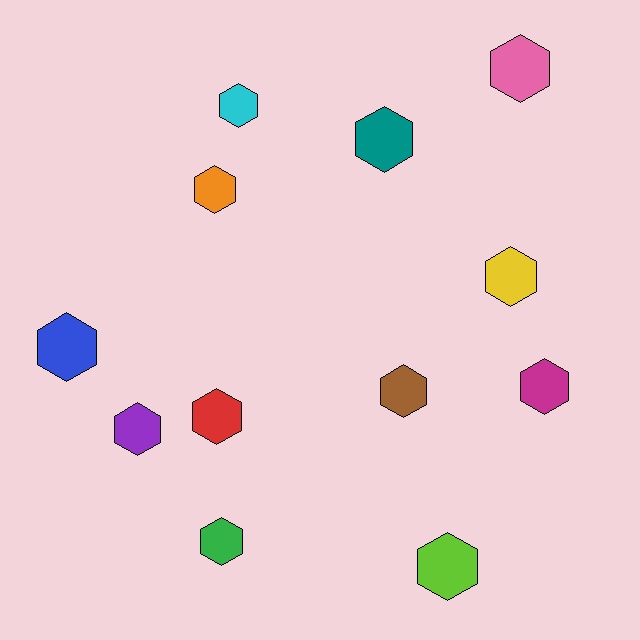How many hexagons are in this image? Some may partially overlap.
There are 12 hexagons.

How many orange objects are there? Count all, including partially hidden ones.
There is 1 orange object.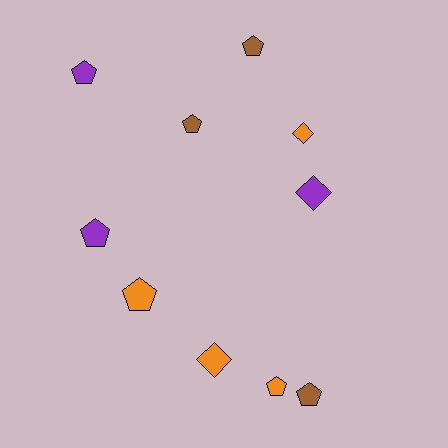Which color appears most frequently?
Orange, with 4 objects.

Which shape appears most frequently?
Pentagon, with 7 objects.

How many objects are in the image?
There are 10 objects.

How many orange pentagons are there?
There are 2 orange pentagons.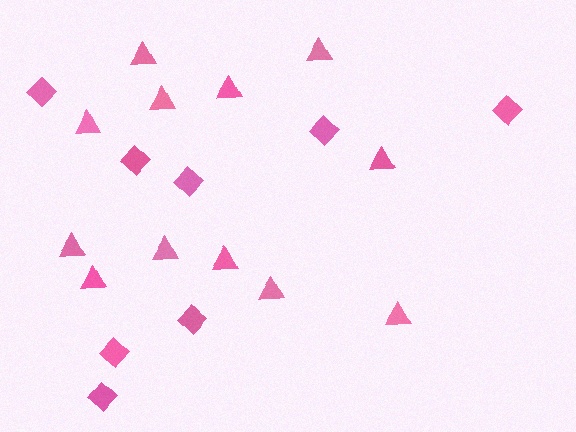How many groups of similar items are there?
There are 2 groups: one group of diamonds (8) and one group of triangles (12).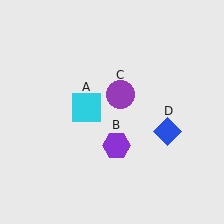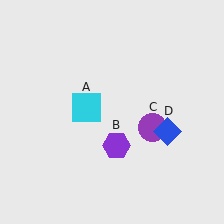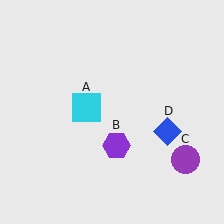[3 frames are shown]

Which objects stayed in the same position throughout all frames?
Cyan square (object A) and purple hexagon (object B) and blue diamond (object D) remained stationary.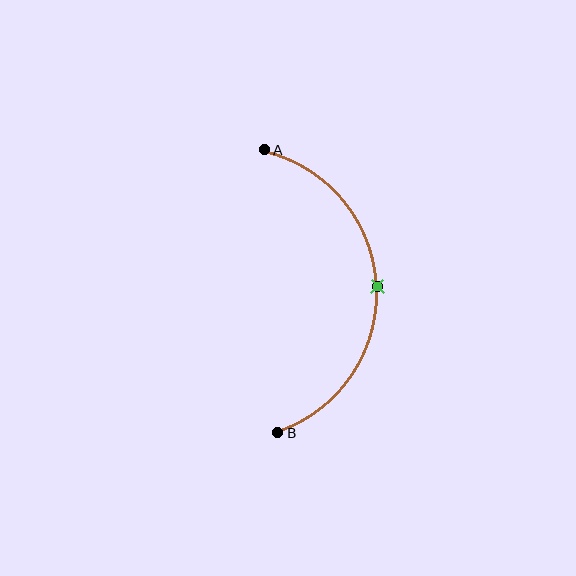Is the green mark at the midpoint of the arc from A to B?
Yes. The green mark lies on the arc at equal arc-length from both A and B — it is the arc midpoint.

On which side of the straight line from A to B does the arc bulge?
The arc bulges to the right of the straight line connecting A and B.